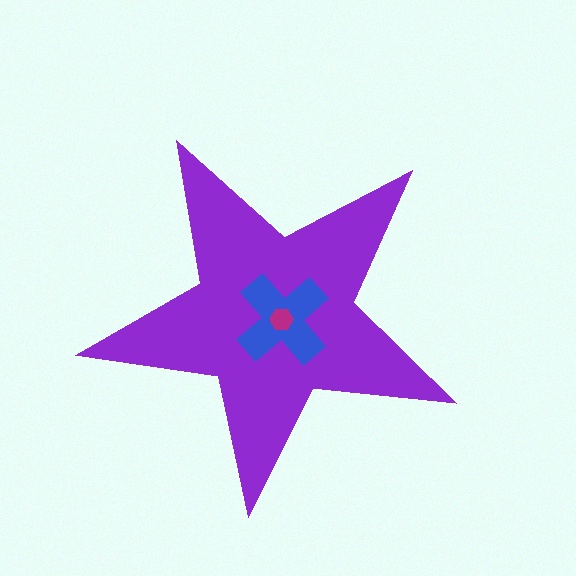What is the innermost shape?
The magenta hexagon.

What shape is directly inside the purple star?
The blue cross.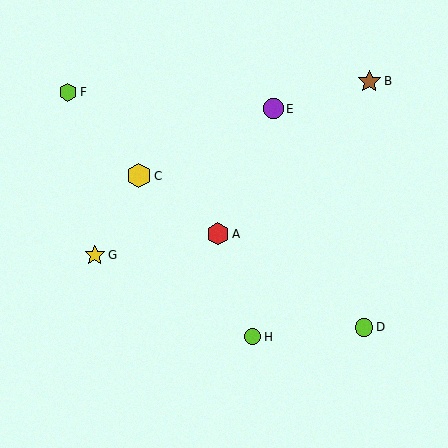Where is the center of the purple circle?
The center of the purple circle is at (274, 109).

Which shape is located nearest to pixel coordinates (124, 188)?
The yellow hexagon (labeled C) at (139, 176) is nearest to that location.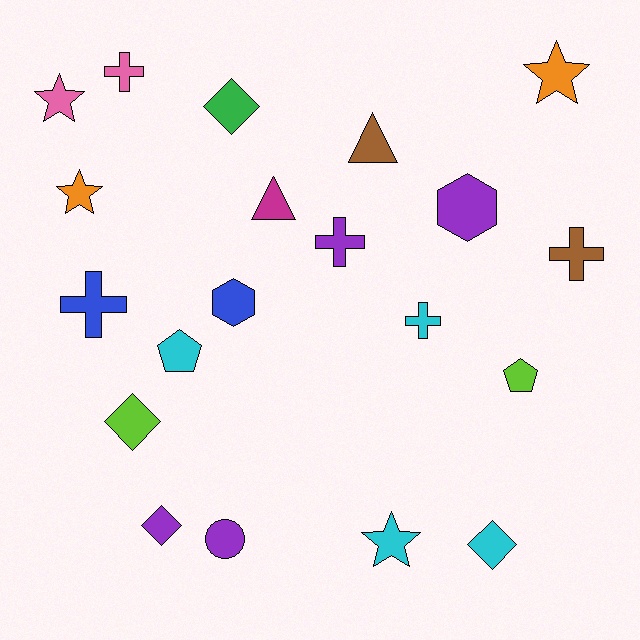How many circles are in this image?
There is 1 circle.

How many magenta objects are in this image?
There is 1 magenta object.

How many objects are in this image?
There are 20 objects.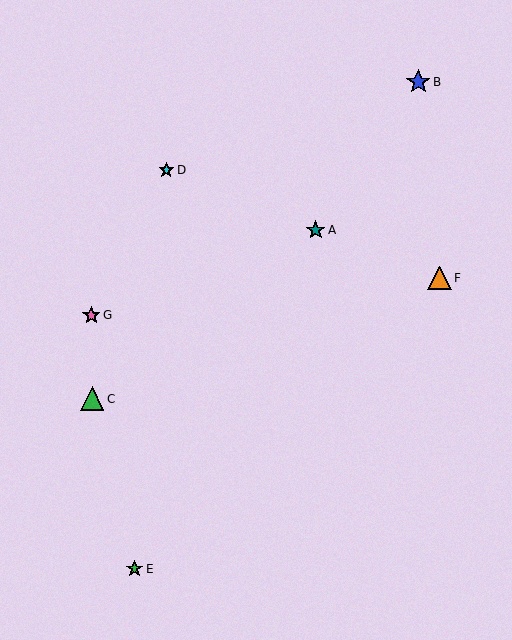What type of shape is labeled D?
Shape D is a cyan star.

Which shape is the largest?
The blue star (labeled B) is the largest.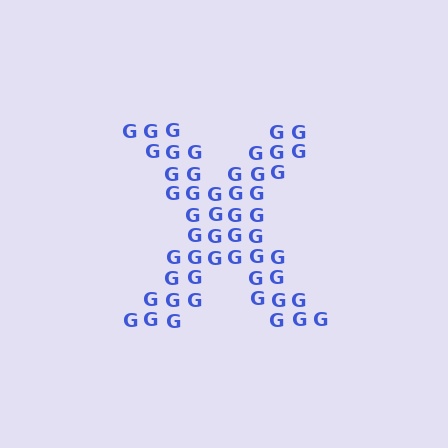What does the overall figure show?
The overall figure shows the letter X.